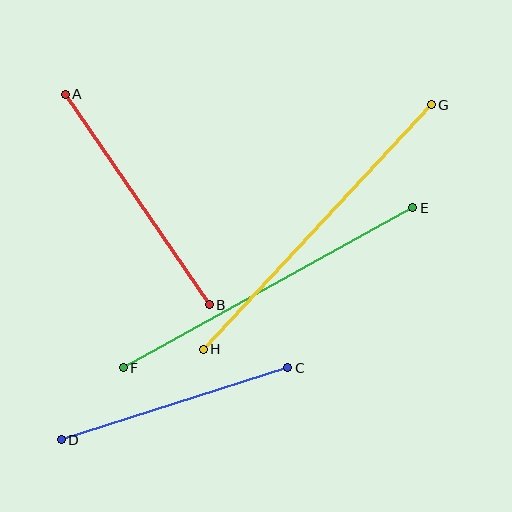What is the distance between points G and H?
The distance is approximately 334 pixels.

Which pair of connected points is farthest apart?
Points G and H are farthest apart.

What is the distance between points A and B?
The distance is approximately 255 pixels.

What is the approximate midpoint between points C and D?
The midpoint is at approximately (175, 404) pixels.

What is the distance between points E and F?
The distance is approximately 331 pixels.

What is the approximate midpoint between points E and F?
The midpoint is at approximately (268, 288) pixels.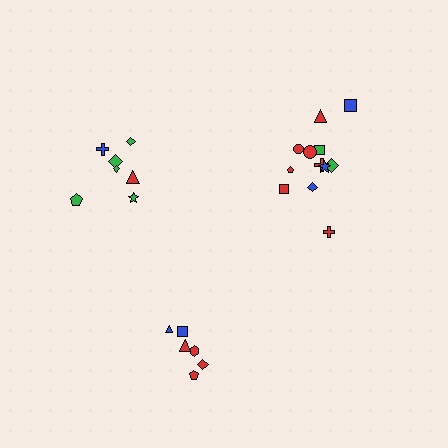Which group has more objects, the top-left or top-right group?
The top-right group.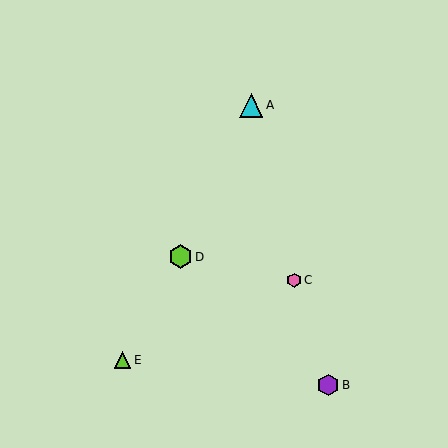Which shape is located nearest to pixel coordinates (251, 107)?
The cyan triangle (labeled A) at (251, 105) is nearest to that location.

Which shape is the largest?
The cyan triangle (labeled A) is the largest.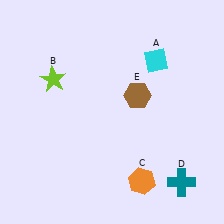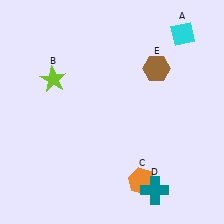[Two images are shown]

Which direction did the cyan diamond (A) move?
The cyan diamond (A) moved up.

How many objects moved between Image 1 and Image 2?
3 objects moved between the two images.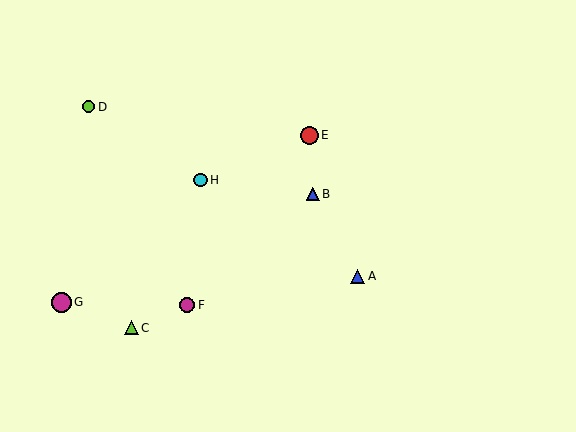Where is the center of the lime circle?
The center of the lime circle is at (89, 107).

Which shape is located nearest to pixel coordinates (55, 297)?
The magenta circle (labeled G) at (61, 302) is nearest to that location.